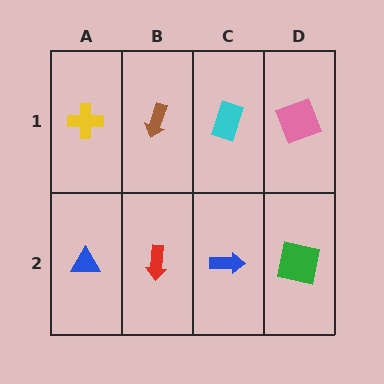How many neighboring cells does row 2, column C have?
3.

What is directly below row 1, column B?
A red arrow.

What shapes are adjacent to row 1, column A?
A blue triangle (row 2, column A), a brown arrow (row 1, column B).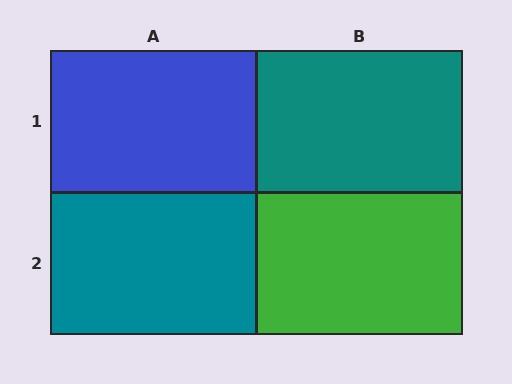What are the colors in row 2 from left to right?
Teal, green.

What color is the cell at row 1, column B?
Teal.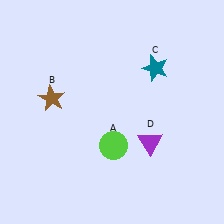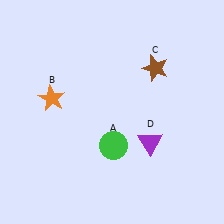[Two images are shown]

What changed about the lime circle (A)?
In Image 1, A is lime. In Image 2, it changed to green.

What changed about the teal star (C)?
In Image 1, C is teal. In Image 2, it changed to brown.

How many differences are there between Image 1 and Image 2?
There are 3 differences between the two images.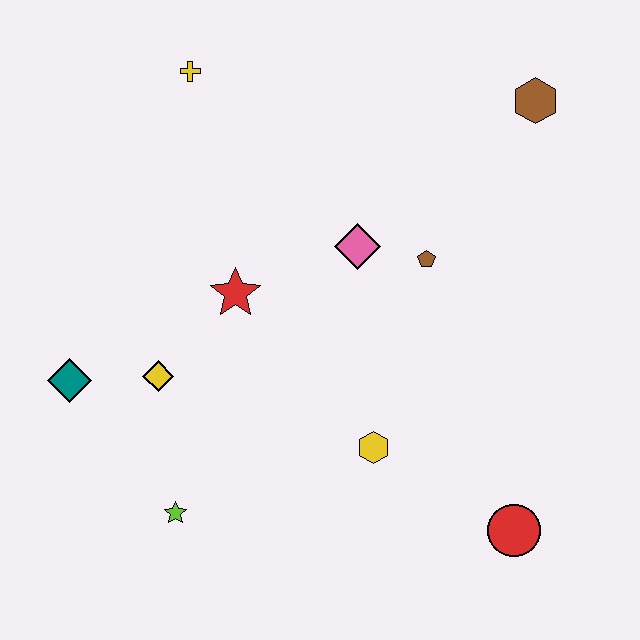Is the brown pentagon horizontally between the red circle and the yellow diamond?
Yes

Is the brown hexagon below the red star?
No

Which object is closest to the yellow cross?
The red star is closest to the yellow cross.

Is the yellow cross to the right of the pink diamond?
No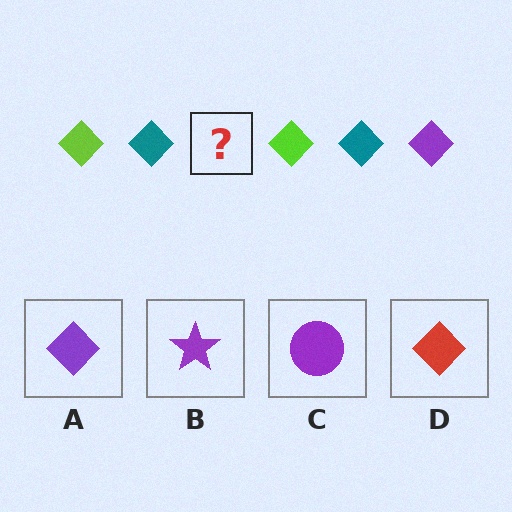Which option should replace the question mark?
Option A.